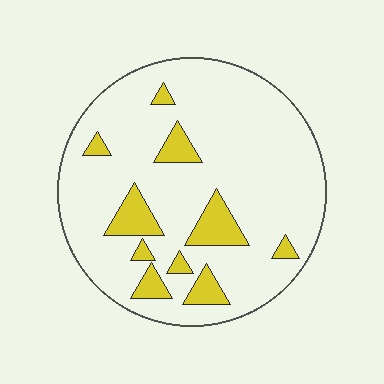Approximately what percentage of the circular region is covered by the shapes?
Approximately 15%.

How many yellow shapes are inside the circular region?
10.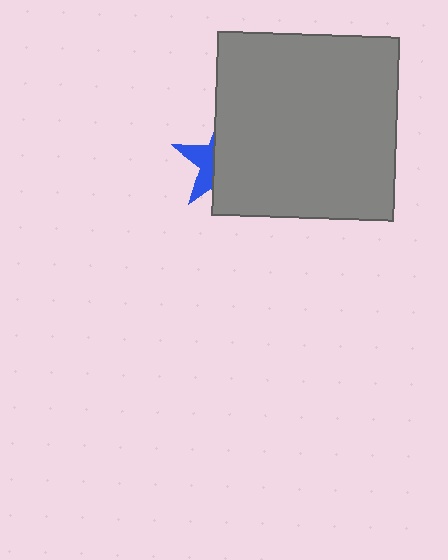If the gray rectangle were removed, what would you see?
You would see the complete blue star.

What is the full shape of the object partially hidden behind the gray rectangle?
The partially hidden object is a blue star.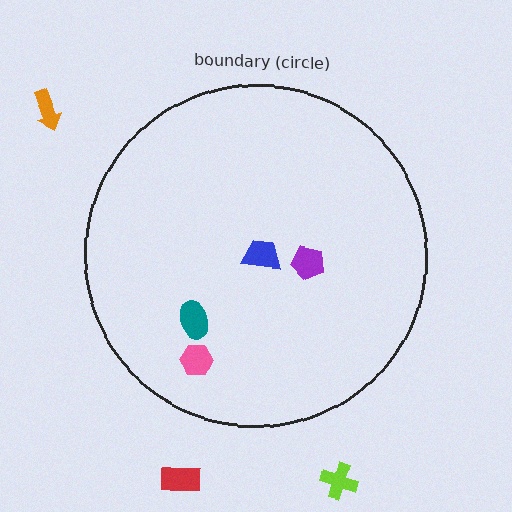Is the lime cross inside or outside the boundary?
Outside.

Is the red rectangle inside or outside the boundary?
Outside.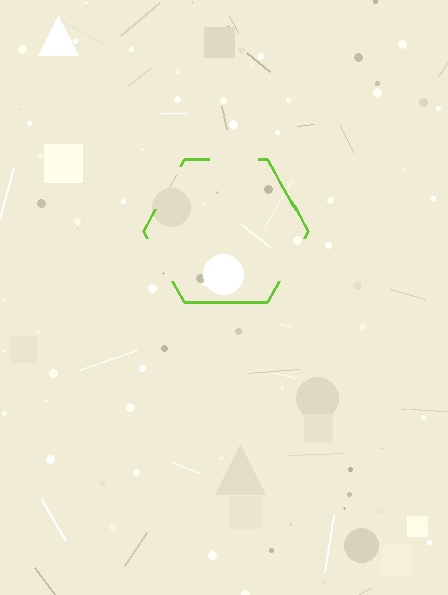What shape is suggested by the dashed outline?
The dashed outline suggests a hexagon.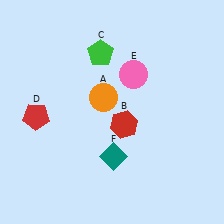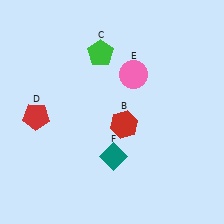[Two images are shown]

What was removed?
The orange circle (A) was removed in Image 2.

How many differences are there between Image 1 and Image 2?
There is 1 difference between the two images.